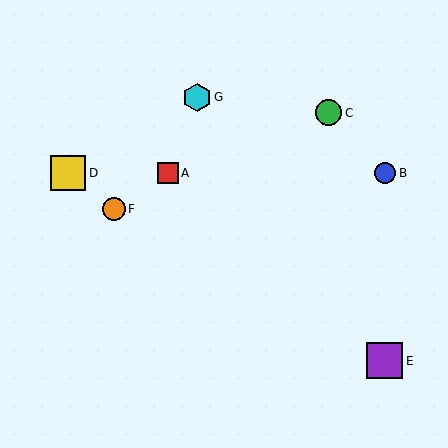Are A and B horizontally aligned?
Yes, both are at y≈173.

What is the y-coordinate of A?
Object A is at y≈173.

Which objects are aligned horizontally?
Objects A, B, D are aligned horizontally.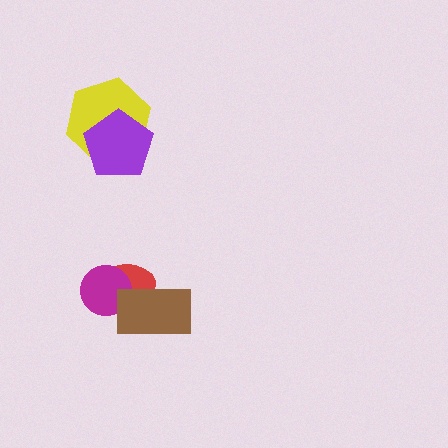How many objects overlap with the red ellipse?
2 objects overlap with the red ellipse.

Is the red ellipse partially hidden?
Yes, it is partially covered by another shape.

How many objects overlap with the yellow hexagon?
1 object overlaps with the yellow hexagon.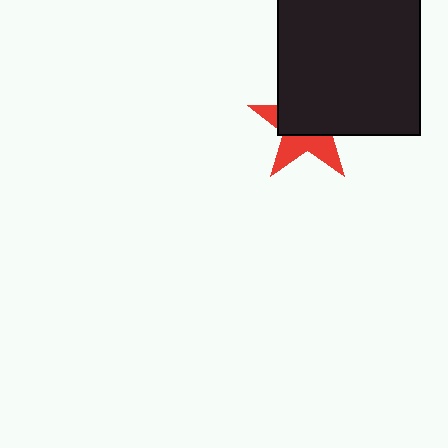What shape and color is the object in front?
The object in front is a black square.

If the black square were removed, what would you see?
You would see the complete red star.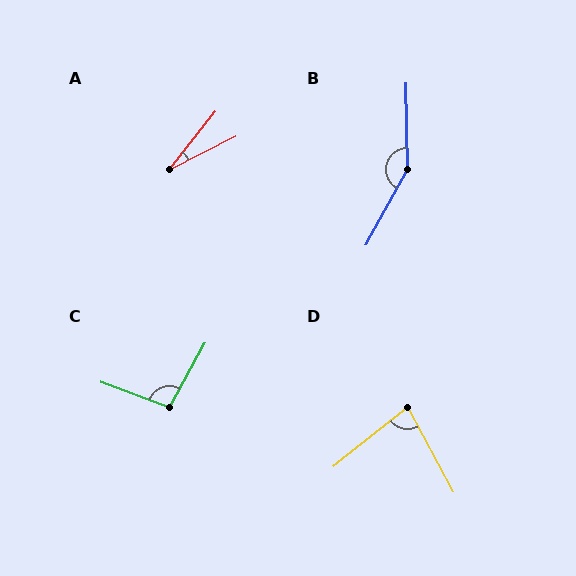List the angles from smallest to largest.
A (25°), D (79°), C (98°), B (150°).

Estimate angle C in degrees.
Approximately 98 degrees.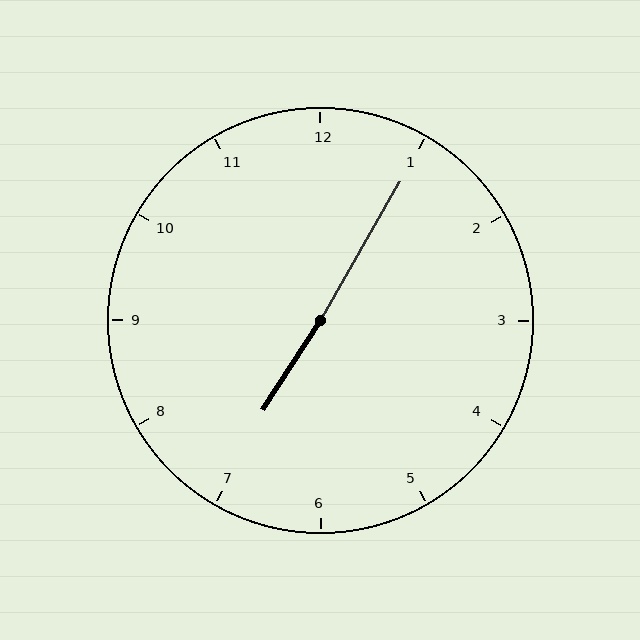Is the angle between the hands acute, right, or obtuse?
It is obtuse.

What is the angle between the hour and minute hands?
Approximately 178 degrees.